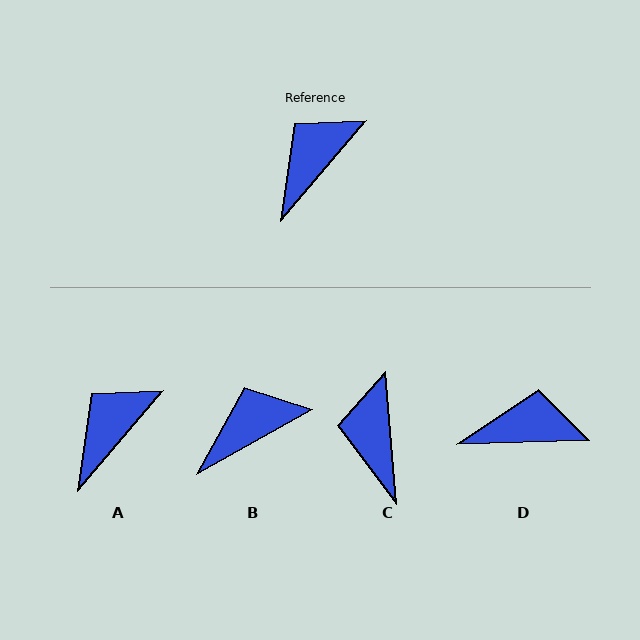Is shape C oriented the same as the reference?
No, it is off by about 45 degrees.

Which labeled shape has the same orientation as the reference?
A.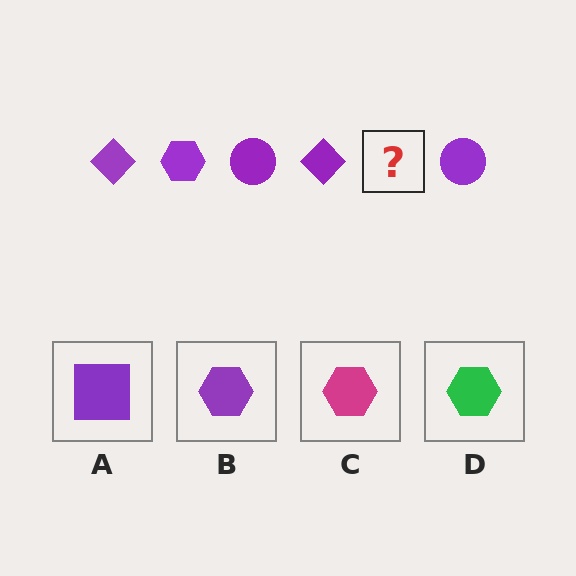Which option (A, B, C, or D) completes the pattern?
B.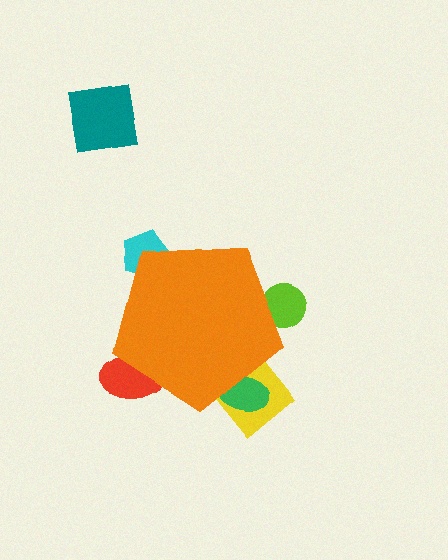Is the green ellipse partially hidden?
Yes, the green ellipse is partially hidden behind the orange pentagon.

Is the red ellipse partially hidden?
Yes, the red ellipse is partially hidden behind the orange pentagon.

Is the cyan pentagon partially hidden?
Yes, the cyan pentagon is partially hidden behind the orange pentagon.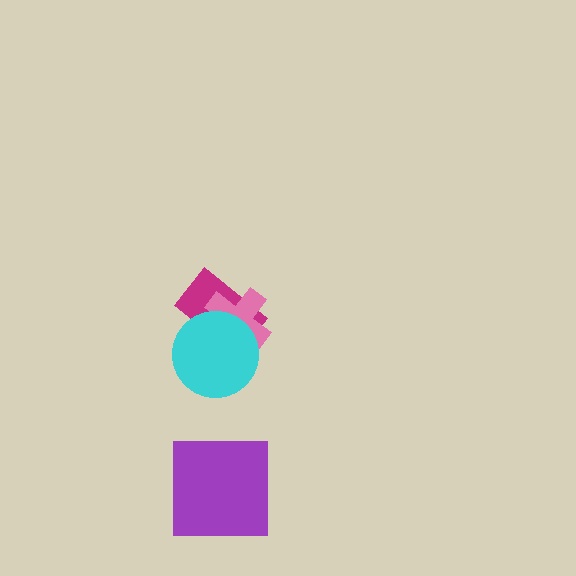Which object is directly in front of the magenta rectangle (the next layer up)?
The pink cross is directly in front of the magenta rectangle.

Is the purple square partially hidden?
No, no other shape covers it.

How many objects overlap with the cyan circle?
2 objects overlap with the cyan circle.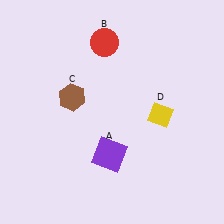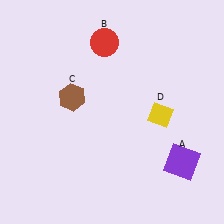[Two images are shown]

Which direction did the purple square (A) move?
The purple square (A) moved right.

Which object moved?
The purple square (A) moved right.